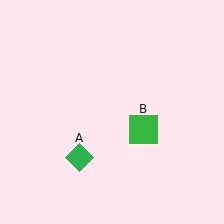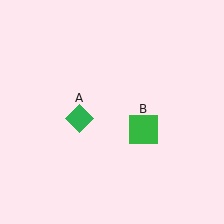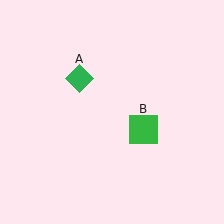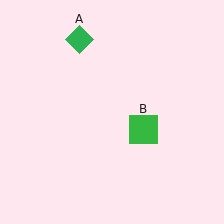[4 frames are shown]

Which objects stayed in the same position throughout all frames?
Green square (object B) remained stationary.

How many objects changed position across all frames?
1 object changed position: green diamond (object A).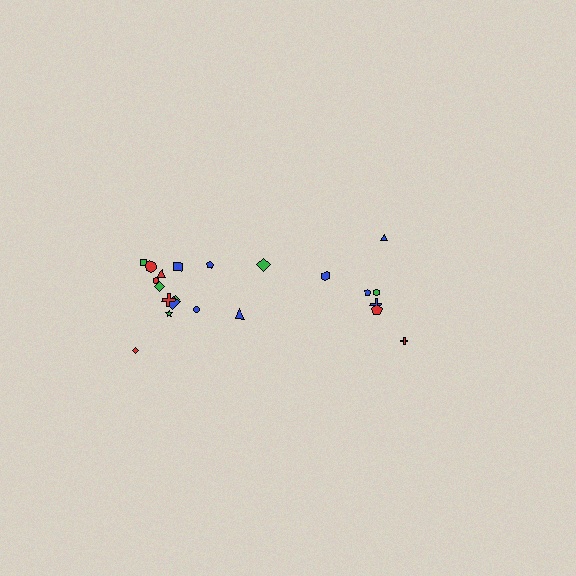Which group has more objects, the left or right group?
The left group.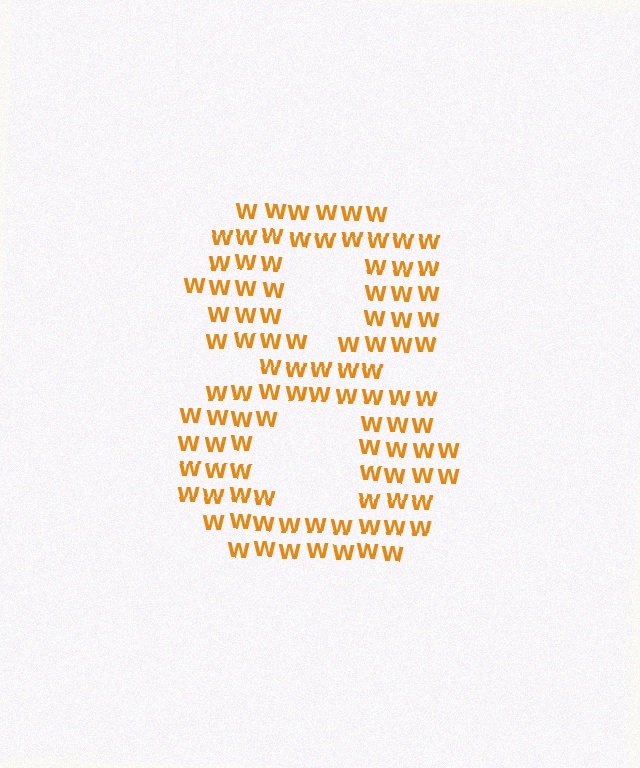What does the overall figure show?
The overall figure shows the digit 8.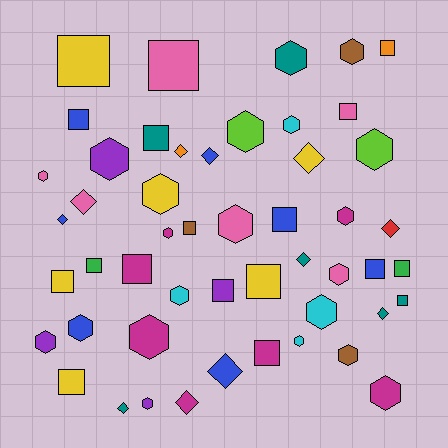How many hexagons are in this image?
There are 21 hexagons.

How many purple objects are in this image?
There are 4 purple objects.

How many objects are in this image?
There are 50 objects.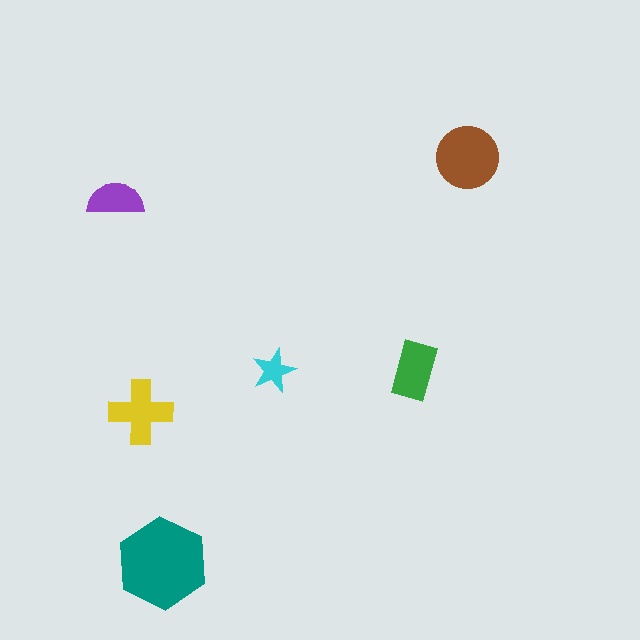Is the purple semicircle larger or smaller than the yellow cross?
Smaller.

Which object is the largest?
The teal hexagon.